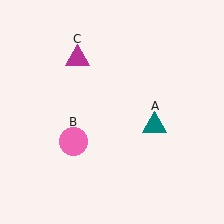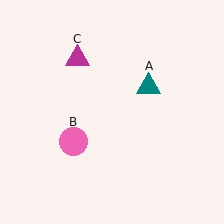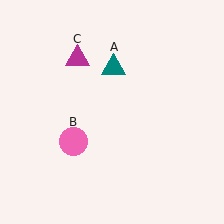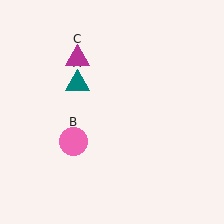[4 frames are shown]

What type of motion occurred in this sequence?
The teal triangle (object A) rotated counterclockwise around the center of the scene.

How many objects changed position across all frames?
1 object changed position: teal triangle (object A).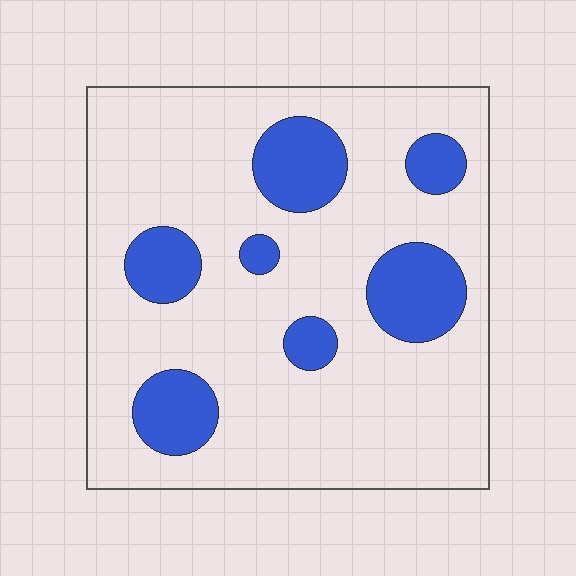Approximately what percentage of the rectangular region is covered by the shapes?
Approximately 20%.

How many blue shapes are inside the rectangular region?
7.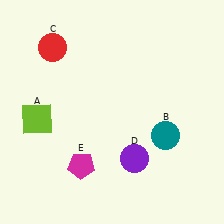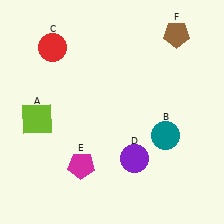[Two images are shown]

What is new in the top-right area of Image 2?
A brown pentagon (F) was added in the top-right area of Image 2.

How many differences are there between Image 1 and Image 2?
There is 1 difference between the two images.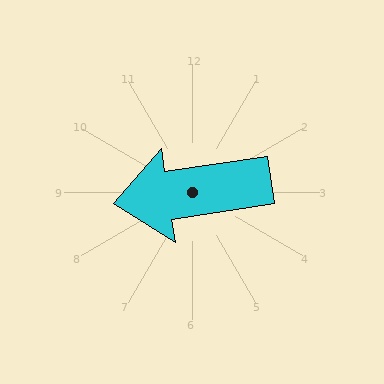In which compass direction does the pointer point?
West.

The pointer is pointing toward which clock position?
Roughly 9 o'clock.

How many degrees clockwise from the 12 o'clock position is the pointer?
Approximately 261 degrees.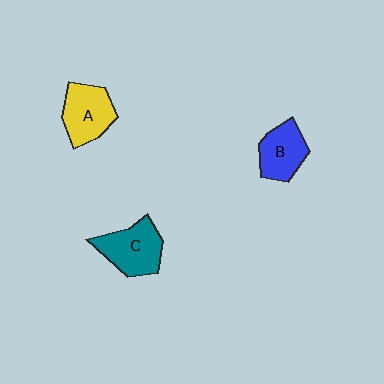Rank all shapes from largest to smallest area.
From largest to smallest: C (teal), A (yellow), B (blue).